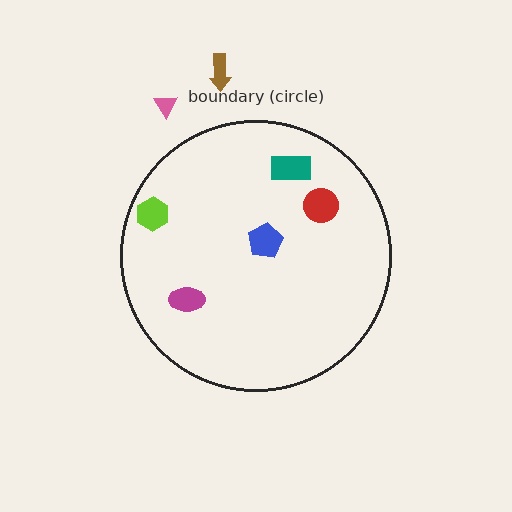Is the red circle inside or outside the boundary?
Inside.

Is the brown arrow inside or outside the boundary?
Outside.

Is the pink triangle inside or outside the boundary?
Outside.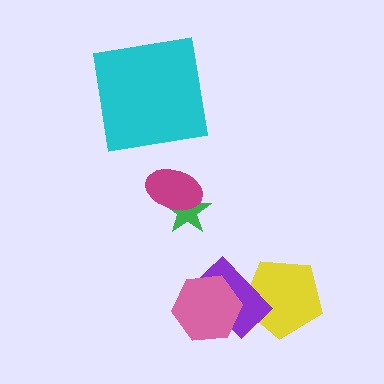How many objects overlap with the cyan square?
0 objects overlap with the cyan square.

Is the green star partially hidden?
Yes, it is partially covered by another shape.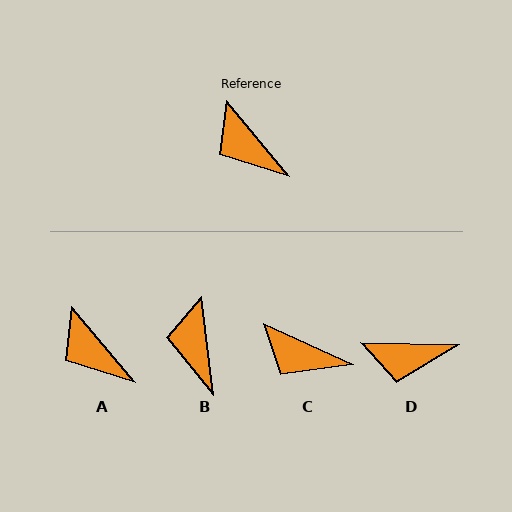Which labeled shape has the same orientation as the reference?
A.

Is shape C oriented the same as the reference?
No, it is off by about 25 degrees.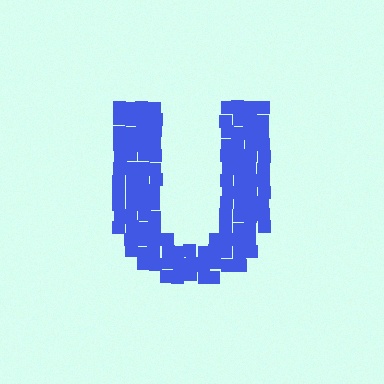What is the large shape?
The large shape is the letter U.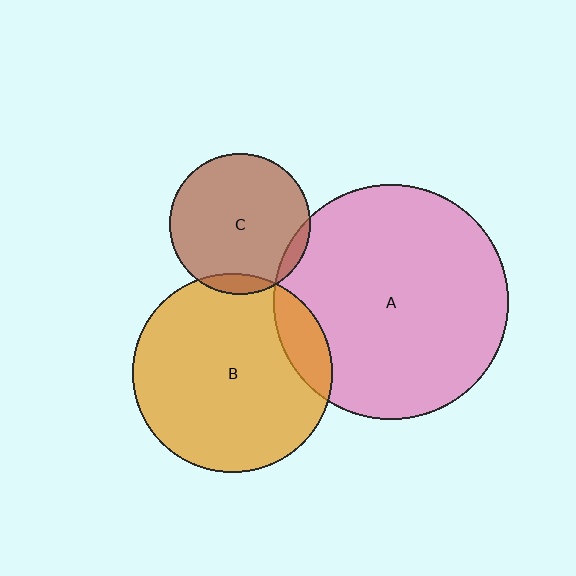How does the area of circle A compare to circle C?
Approximately 2.8 times.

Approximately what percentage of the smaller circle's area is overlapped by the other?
Approximately 15%.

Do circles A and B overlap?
Yes.